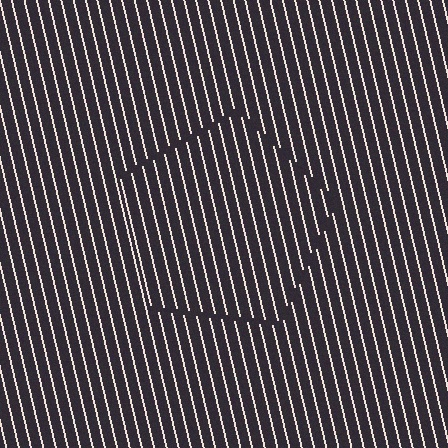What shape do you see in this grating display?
An illusory pentagon. The interior of the shape contains the same grating, shifted by half a period — the contour is defined by the phase discontinuity where line-ends from the inner and outer gratings abut.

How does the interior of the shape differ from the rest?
The interior of the shape contains the same grating, shifted by half a period — the contour is defined by the phase discontinuity where line-ends from the inner and outer gratings abut.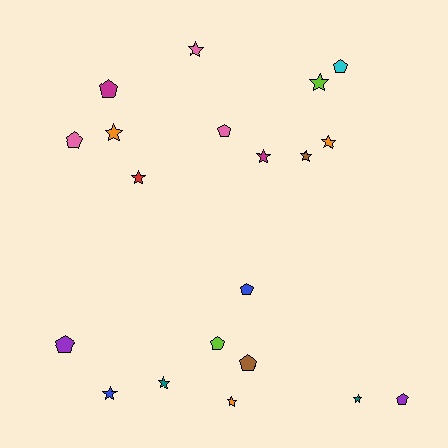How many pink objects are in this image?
There are 3 pink objects.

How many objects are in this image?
There are 20 objects.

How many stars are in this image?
There are 11 stars.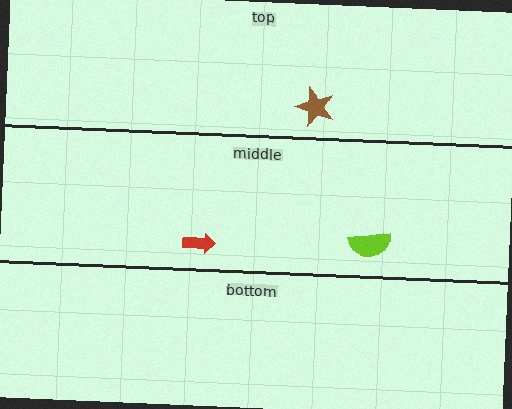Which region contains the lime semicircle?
The middle region.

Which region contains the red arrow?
The middle region.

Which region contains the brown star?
The top region.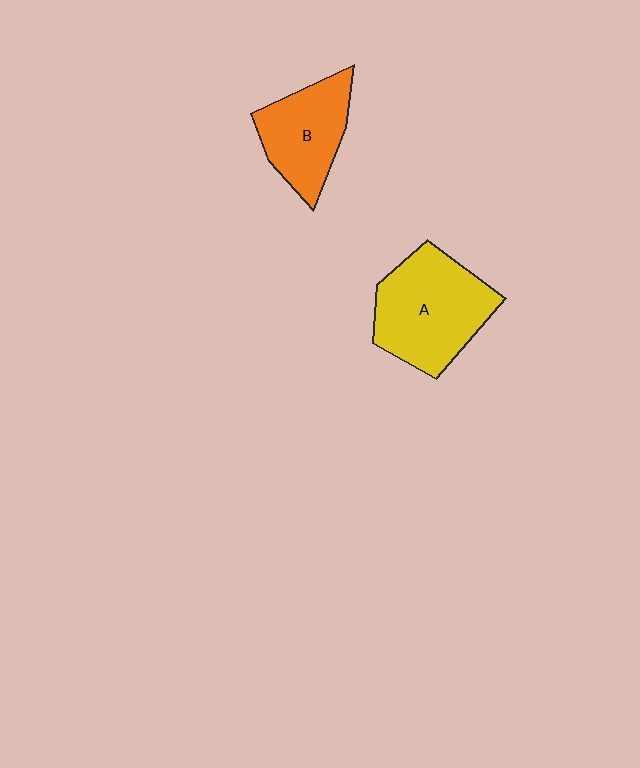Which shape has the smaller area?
Shape B (orange).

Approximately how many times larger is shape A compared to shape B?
Approximately 1.4 times.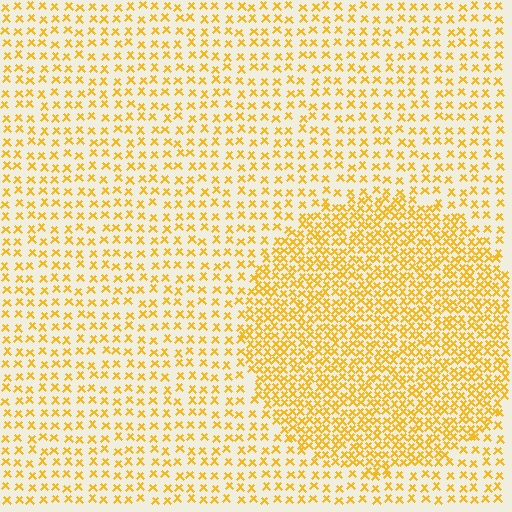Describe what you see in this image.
The image contains small yellow elements arranged at two different densities. A circle-shaped region is visible where the elements are more densely packed than the surrounding area.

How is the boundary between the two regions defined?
The boundary is defined by a change in element density (approximately 2.1x ratio). All elements are the same color, size, and shape.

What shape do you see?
I see a circle.